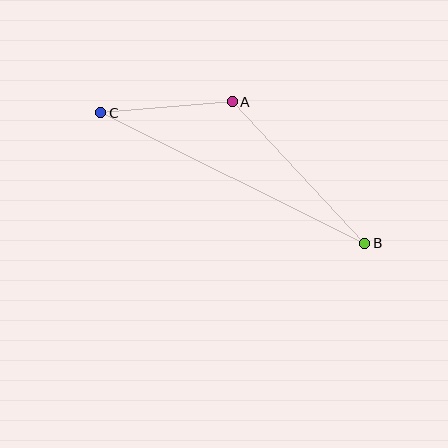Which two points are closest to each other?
Points A and C are closest to each other.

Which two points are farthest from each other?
Points B and C are farthest from each other.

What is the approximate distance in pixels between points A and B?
The distance between A and B is approximately 194 pixels.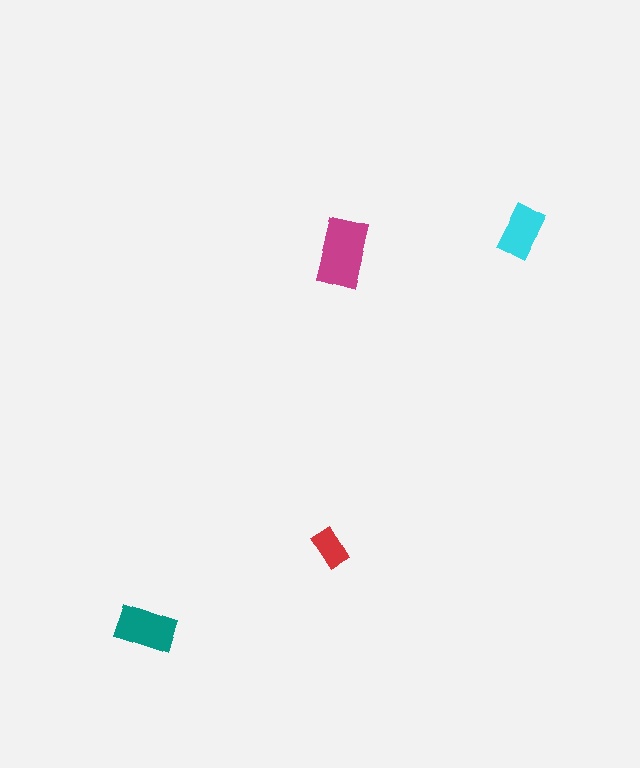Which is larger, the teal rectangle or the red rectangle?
The teal one.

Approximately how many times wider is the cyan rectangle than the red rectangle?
About 1.5 times wider.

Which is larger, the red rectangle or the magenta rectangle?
The magenta one.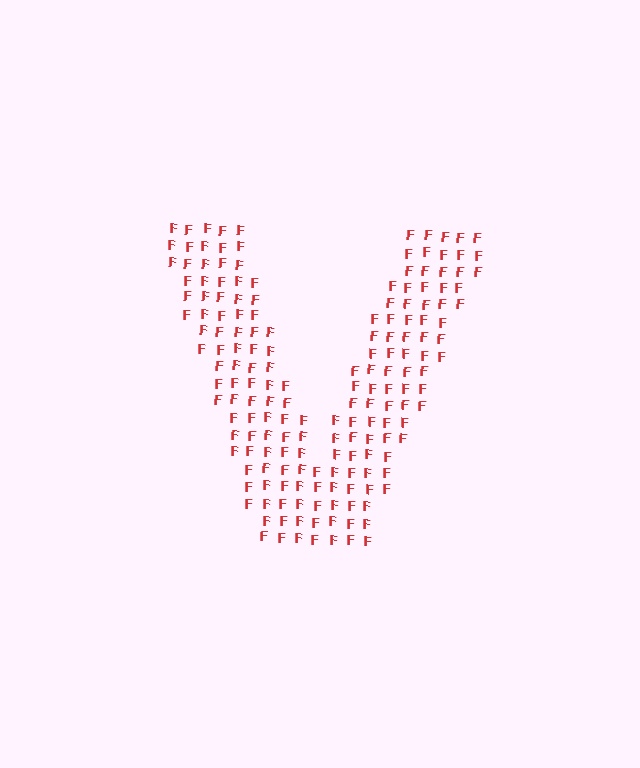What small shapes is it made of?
It is made of small letter F's.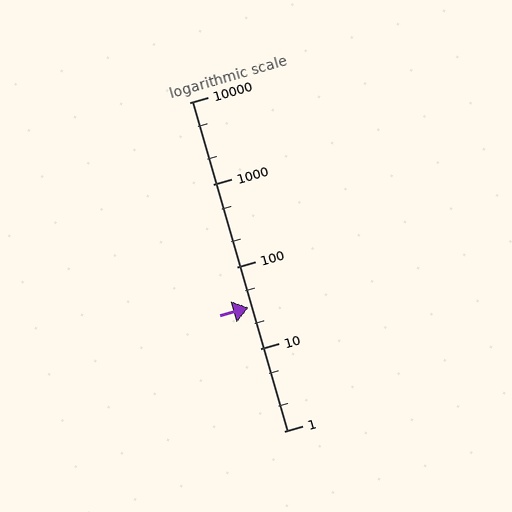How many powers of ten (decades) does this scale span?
The scale spans 4 decades, from 1 to 10000.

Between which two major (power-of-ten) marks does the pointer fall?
The pointer is between 10 and 100.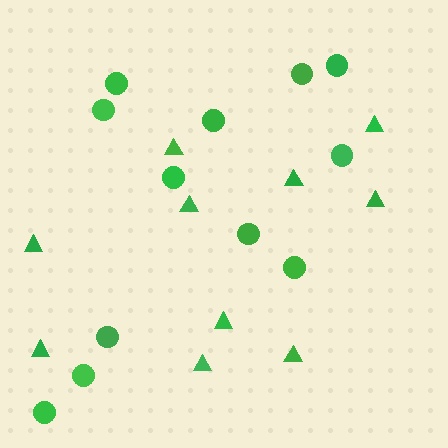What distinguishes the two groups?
There are 2 groups: one group of circles (12) and one group of triangles (10).